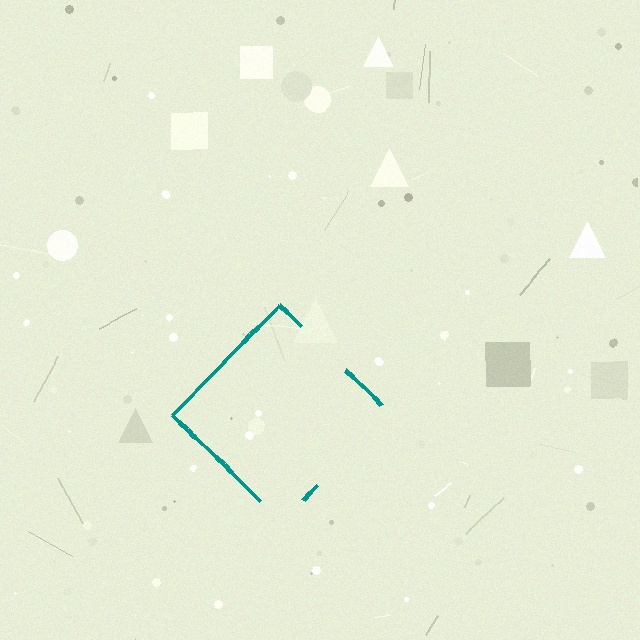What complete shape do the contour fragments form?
The contour fragments form a diamond.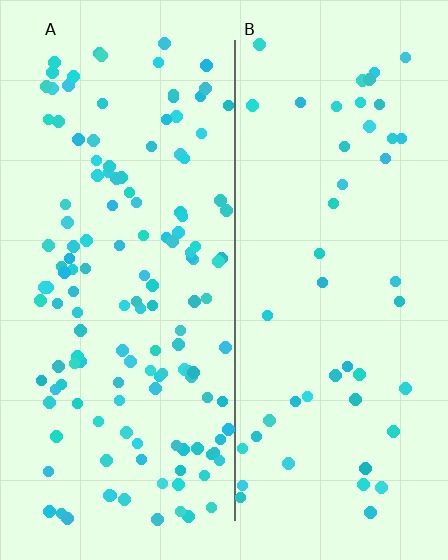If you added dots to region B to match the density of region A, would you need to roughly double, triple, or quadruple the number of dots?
Approximately triple.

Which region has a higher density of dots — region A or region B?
A (the left).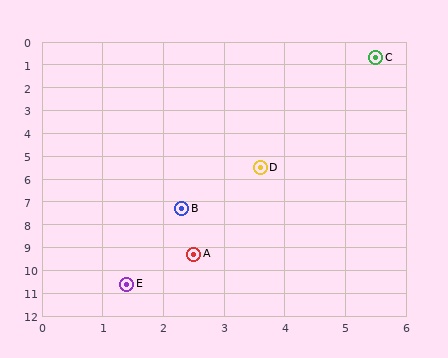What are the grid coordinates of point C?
Point C is at approximately (5.5, 0.7).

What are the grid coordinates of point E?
Point E is at approximately (1.4, 10.6).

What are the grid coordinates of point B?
Point B is at approximately (2.3, 7.3).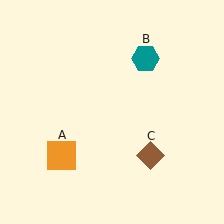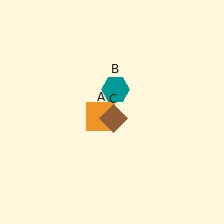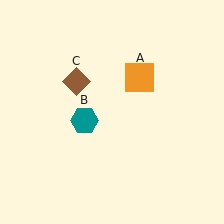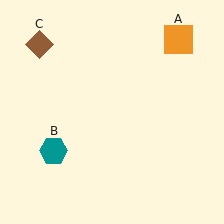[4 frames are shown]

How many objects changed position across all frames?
3 objects changed position: orange square (object A), teal hexagon (object B), brown diamond (object C).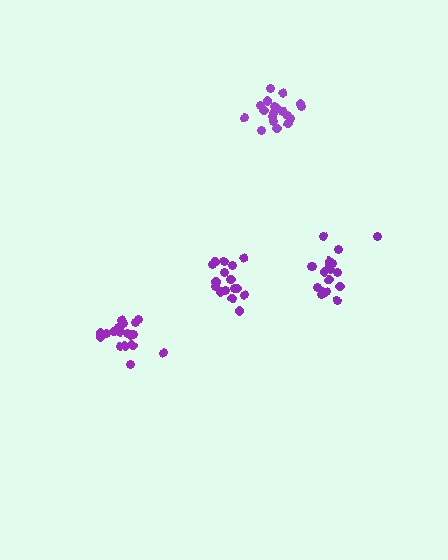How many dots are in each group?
Group 1: 17 dots, Group 2: 19 dots, Group 3: 18 dots, Group 4: 19 dots (73 total).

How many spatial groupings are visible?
There are 4 spatial groupings.